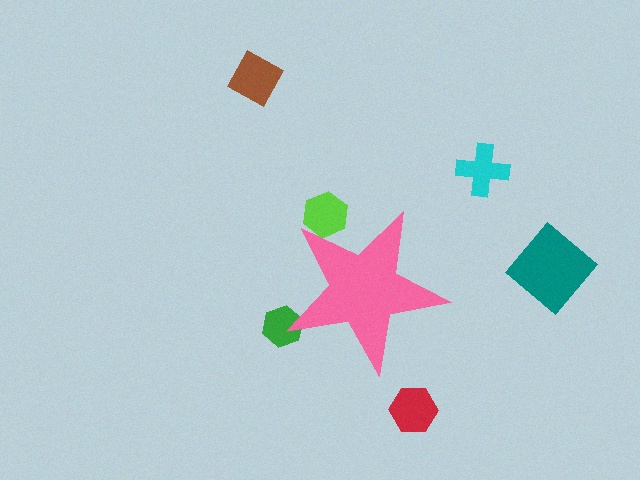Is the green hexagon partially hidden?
Yes, the green hexagon is partially hidden behind the pink star.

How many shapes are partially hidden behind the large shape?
2 shapes are partially hidden.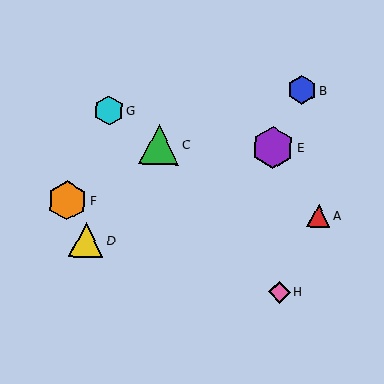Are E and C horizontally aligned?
Yes, both are at y≈148.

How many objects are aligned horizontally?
2 objects (C, E) are aligned horizontally.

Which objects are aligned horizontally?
Objects C, E are aligned horizontally.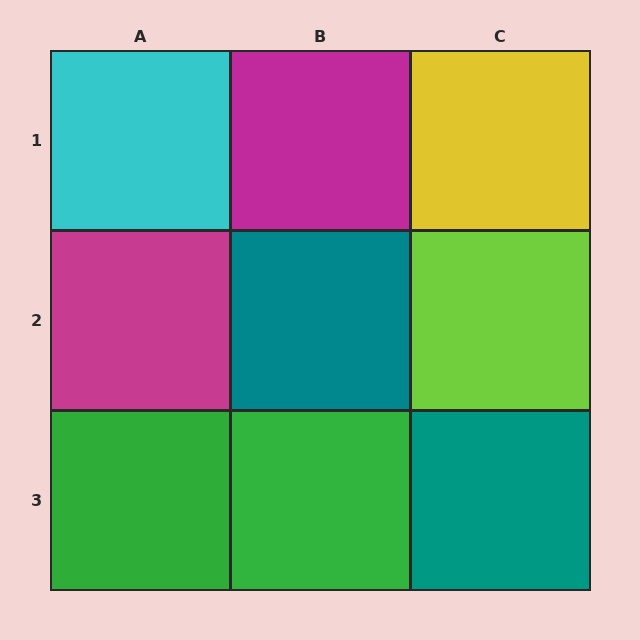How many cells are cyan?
1 cell is cyan.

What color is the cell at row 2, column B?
Teal.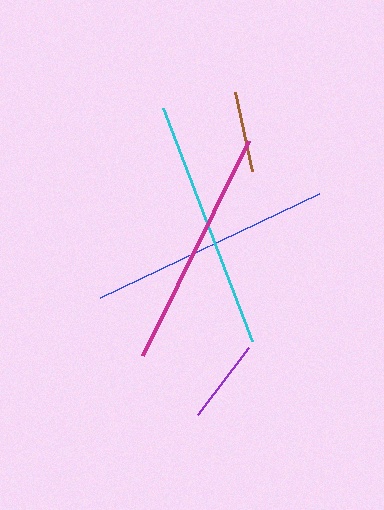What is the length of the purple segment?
The purple segment is approximately 84 pixels long.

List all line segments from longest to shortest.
From longest to shortest: cyan, blue, magenta, purple, brown.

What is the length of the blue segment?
The blue segment is approximately 242 pixels long.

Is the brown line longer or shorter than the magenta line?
The magenta line is longer than the brown line.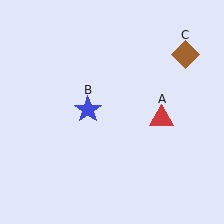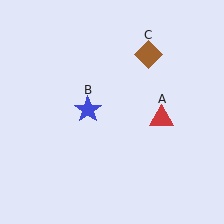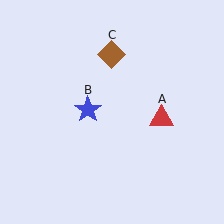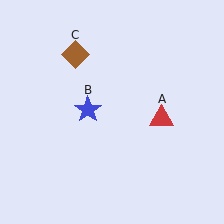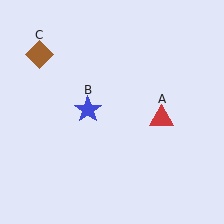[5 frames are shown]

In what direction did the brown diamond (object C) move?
The brown diamond (object C) moved left.